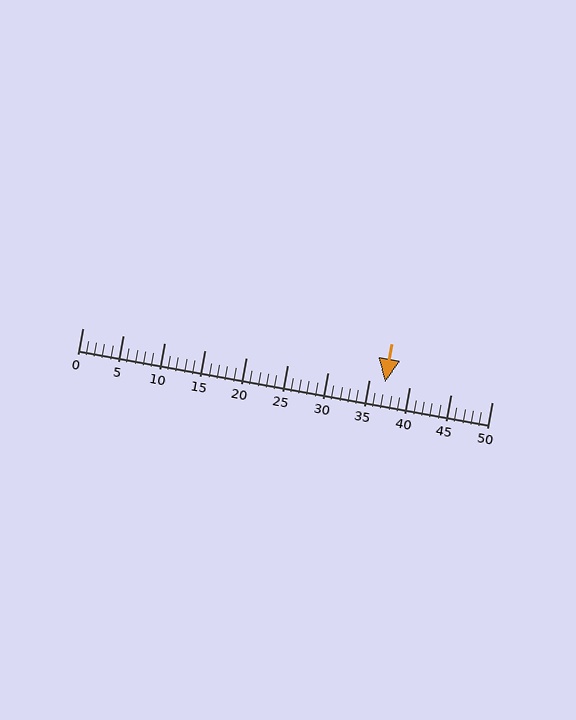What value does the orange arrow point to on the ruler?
The orange arrow points to approximately 37.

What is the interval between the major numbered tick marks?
The major tick marks are spaced 5 units apart.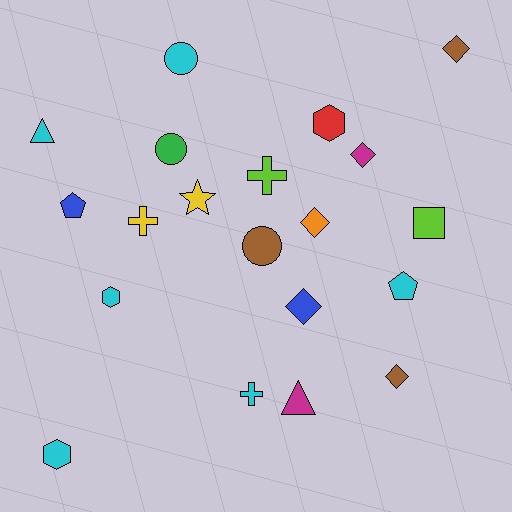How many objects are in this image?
There are 20 objects.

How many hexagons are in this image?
There are 3 hexagons.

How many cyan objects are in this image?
There are 6 cyan objects.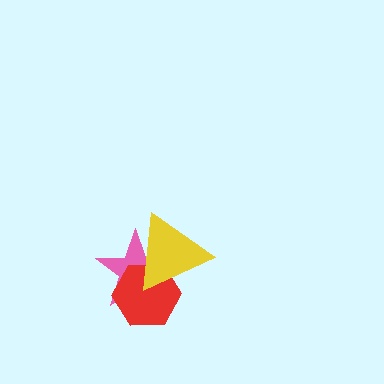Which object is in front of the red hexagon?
The yellow triangle is in front of the red hexagon.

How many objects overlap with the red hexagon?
2 objects overlap with the red hexagon.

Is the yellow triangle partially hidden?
No, no other shape covers it.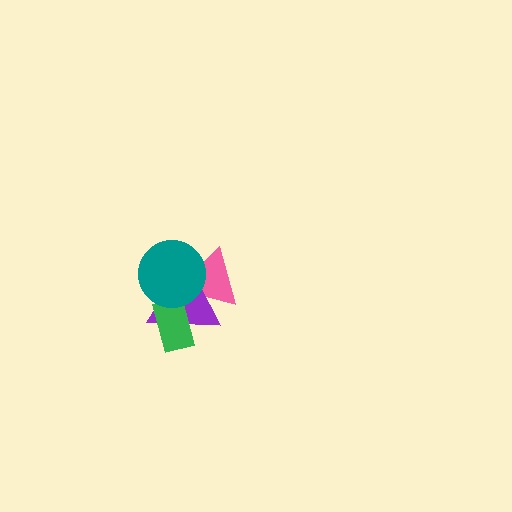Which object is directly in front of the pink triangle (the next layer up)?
The purple triangle is directly in front of the pink triangle.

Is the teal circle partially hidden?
No, no other shape covers it.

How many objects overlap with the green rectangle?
2 objects overlap with the green rectangle.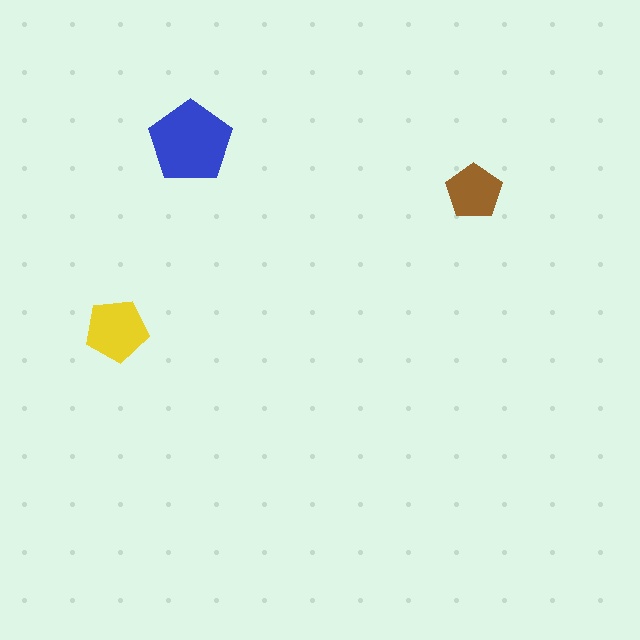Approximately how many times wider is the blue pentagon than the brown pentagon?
About 1.5 times wider.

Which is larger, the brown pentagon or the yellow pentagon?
The yellow one.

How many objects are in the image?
There are 3 objects in the image.